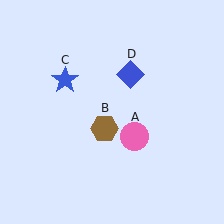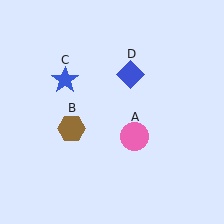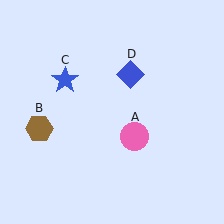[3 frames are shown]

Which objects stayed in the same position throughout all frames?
Pink circle (object A) and blue star (object C) and blue diamond (object D) remained stationary.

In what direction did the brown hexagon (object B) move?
The brown hexagon (object B) moved left.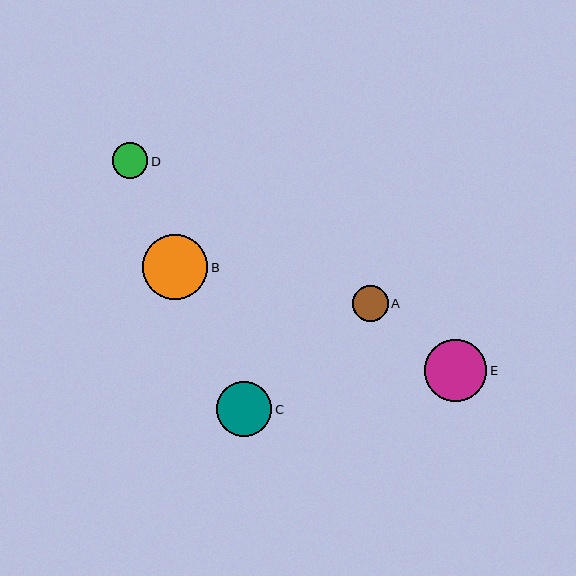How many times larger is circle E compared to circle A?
Circle E is approximately 1.7 times the size of circle A.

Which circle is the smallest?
Circle D is the smallest with a size of approximately 36 pixels.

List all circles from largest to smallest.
From largest to smallest: B, E, C, A, D.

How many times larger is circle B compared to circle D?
Circle B is approximately 1.8 times the size of circle D.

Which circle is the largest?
Circle B is the largest with a size of approximately 65 pixels.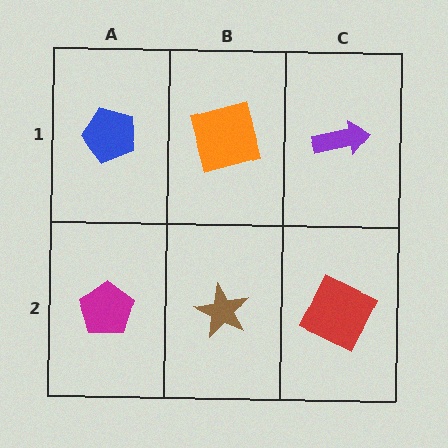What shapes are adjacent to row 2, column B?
An orange square (row 1, column B), a magenta pentagon (row 2, column A), a red square (row 2, column C).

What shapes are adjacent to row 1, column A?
A magenta pentagon (row 2, column A), an orange square (row 1, column B).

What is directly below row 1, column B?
A brown star.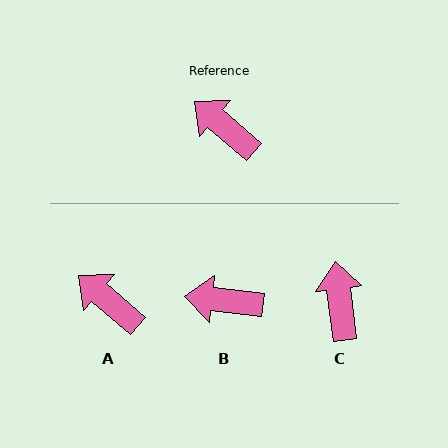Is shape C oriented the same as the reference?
No, it is off by about 42 degrees.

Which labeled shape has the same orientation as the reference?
A.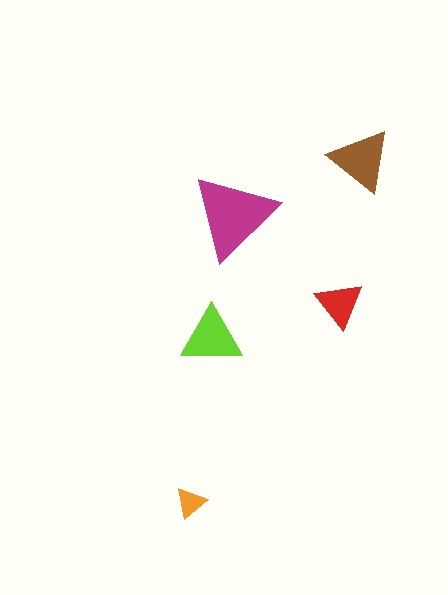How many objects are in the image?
There are 5 objects in the image.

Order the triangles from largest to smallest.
the magenta one, the brown one, the lime one, the red one, the orange one.